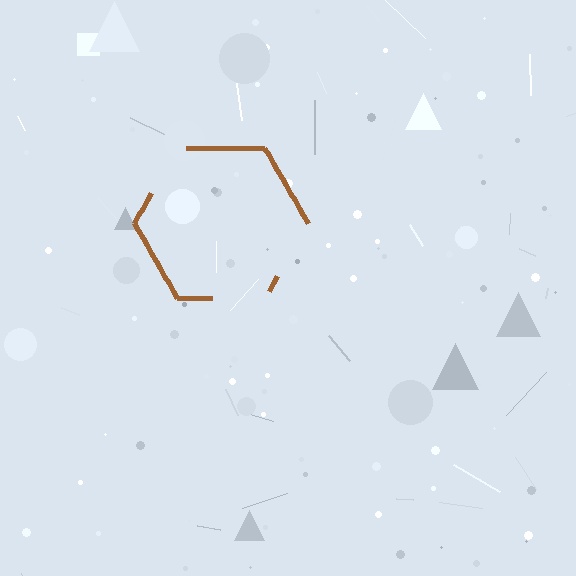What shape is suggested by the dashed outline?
The dashed outline suggests a hexagon.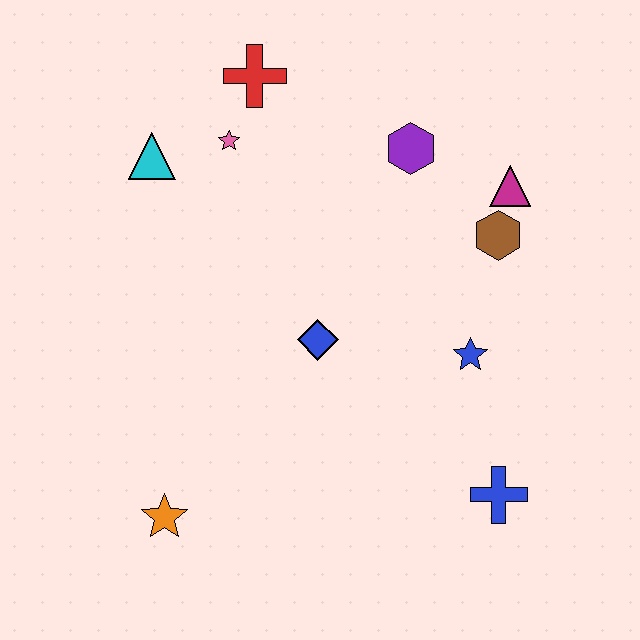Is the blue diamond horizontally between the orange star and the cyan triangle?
No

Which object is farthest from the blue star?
The cyan triangle is farthest from the blue star.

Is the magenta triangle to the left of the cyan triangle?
No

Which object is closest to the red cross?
The pink star is closest to the red cross.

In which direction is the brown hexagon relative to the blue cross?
The brown hexagon is above the blue cross.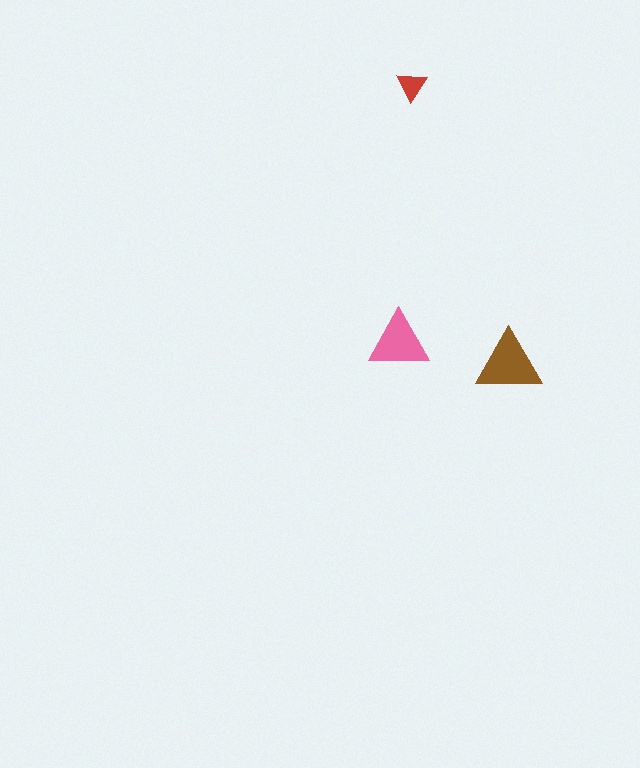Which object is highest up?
The red triangle is topmost.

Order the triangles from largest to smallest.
the brown one, the pink one, the red one.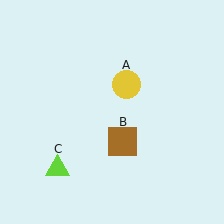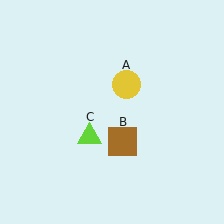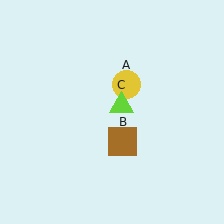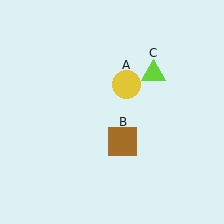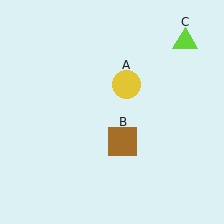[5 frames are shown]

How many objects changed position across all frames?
1 object changed position: lime triangle (object C).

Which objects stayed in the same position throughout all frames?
Yellow circle (object A) and brown square (object B) remained stationary.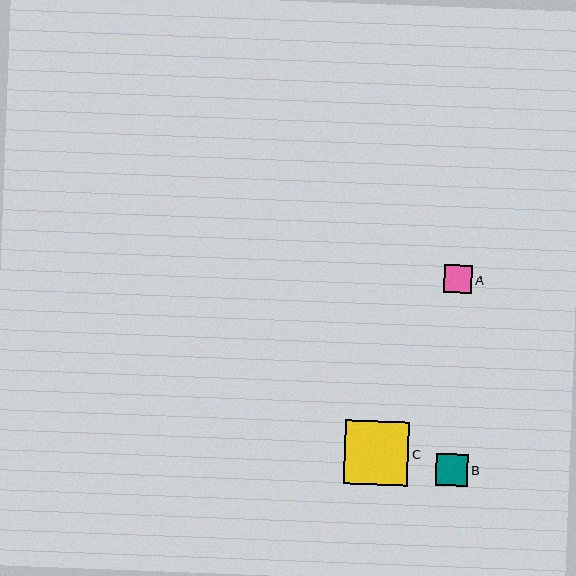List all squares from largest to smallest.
From largest to smallest: C, B, A.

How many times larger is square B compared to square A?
Square B is approximately 1.1 times the size of square A.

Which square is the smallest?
Square A is the smallest with a size of approximately 28 pixels.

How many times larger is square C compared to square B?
Square C is approximately 2.0 times the size of square B.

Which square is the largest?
Square C is the largest with a size of approximately 64 pixels.